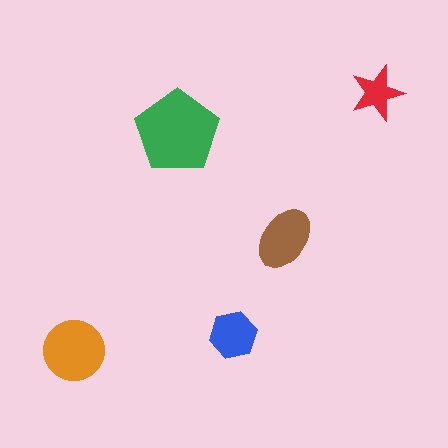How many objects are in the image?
There are 5 objects in the image.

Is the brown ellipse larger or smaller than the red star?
Larger.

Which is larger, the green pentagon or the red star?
The green pentagon.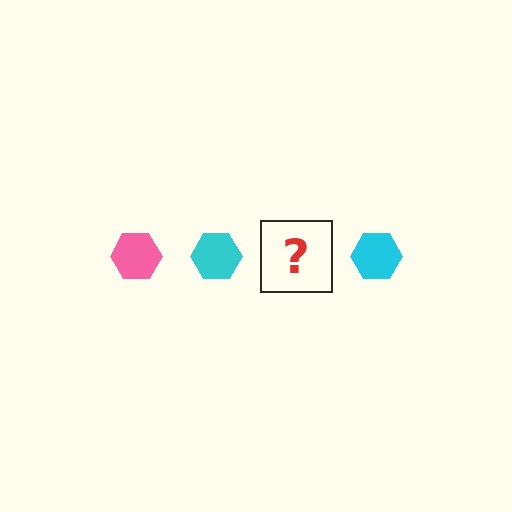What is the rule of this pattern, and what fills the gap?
The rule is that the pattern cycles through pink, cyan hexagons. The gap should be filled with a pink hexagon.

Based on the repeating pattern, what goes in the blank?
The blank should be a pink hexagon.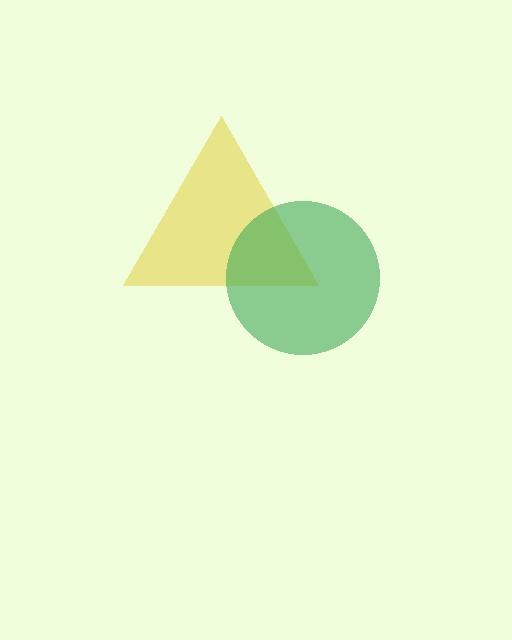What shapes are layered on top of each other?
The layered shapes are: a yellow triangle, a green circle.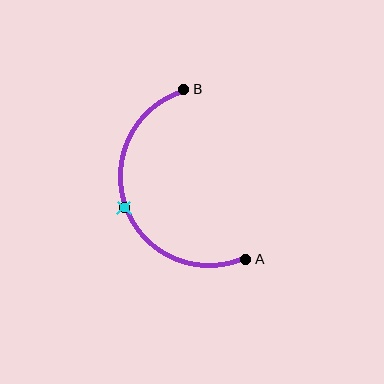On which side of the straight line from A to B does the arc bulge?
The arc bulges to the left of the straight line connecting A and B.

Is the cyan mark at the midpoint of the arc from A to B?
Yes. The cyan mark lies on the arc at equal arc-length from both A and B — it is the arc midpoint.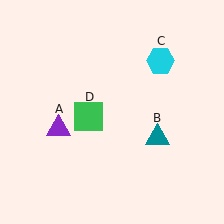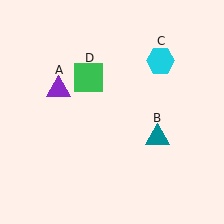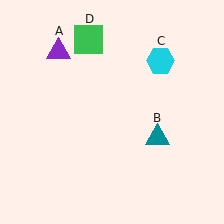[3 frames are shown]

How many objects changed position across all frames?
2 objects changed position: purple triangle (object A), green square (object D).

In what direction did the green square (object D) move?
The green square (object D) moved up.